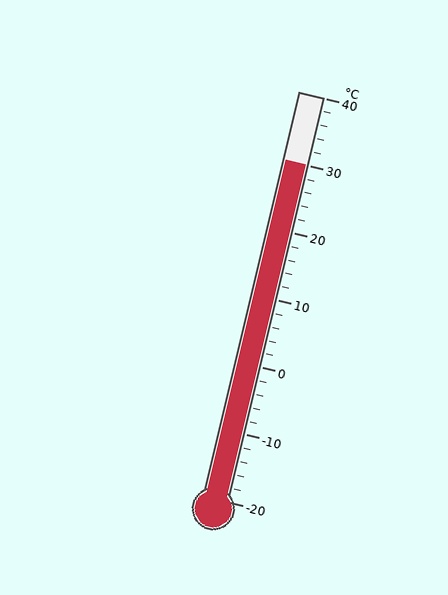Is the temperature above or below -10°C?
The temperature is above -10°C.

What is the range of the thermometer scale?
The thermometer scale ranges from -20°C to 40°C.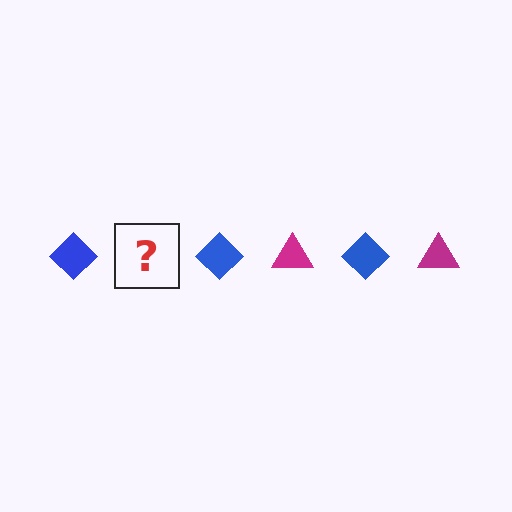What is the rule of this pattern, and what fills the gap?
The rule is that the pattern alternates between blue diamond and magenta triangle. The gap should be filled with a magenta triangle.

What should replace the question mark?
The question mark should be replaced with a magenta triangle.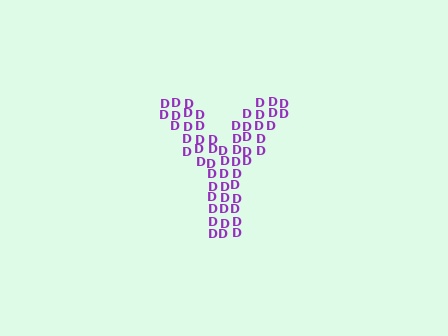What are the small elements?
The small elements are letter D's.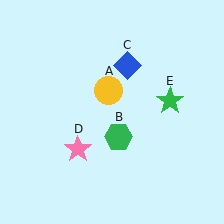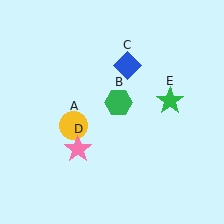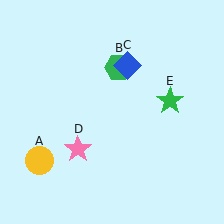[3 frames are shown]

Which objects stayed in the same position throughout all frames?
Blue diamond (object C) and pink star (object D) and green star (object E) remained stationary.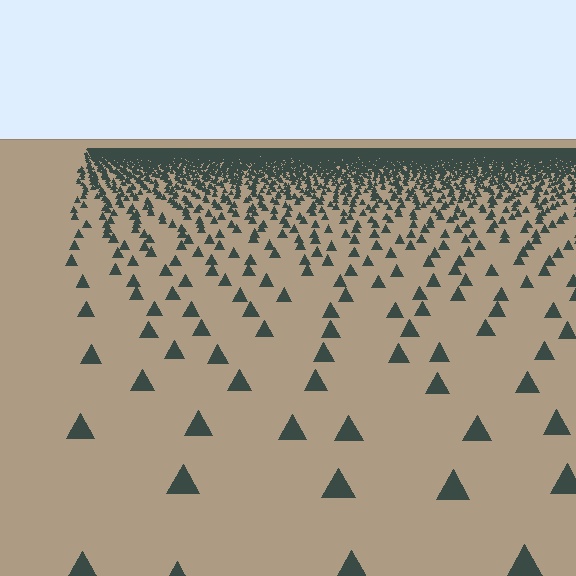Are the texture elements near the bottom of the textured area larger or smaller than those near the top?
Larger. Near the bottom, elements are closer to the viewer and appear at a bigger on-screen size.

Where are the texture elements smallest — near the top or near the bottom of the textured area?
Near the top.